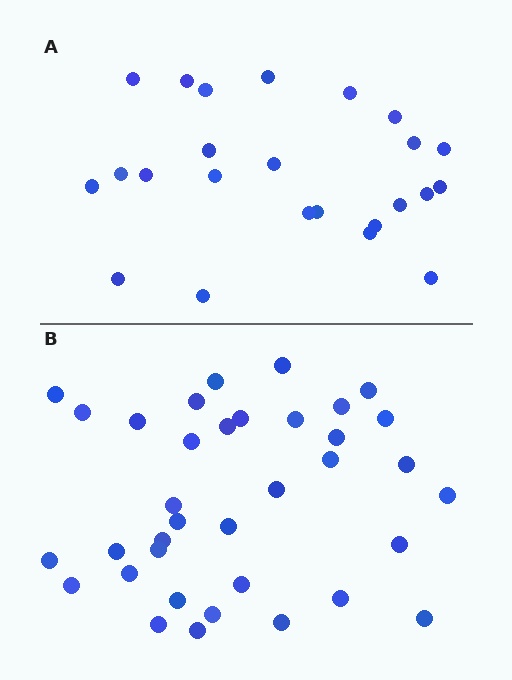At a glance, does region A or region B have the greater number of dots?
Region B (the bottom region) has more dots.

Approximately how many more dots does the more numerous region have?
Region B has roughly 12 or so more dots than region A.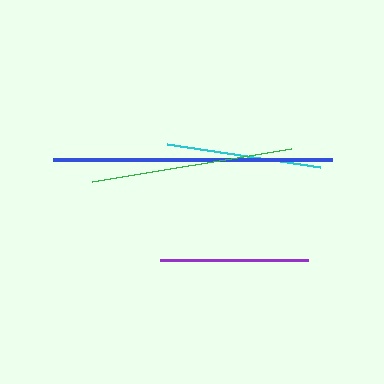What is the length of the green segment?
The green segment is approximately 201 pixels long.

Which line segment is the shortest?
The orange line is the shortest at approximately 63 pixels.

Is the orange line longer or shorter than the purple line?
The purple line is longer than the orange line.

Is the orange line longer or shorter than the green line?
The green line is longer than the orange line.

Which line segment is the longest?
The blue line is the longest at approximately 279 pixels.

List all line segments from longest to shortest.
From longest to shortest: blue, green, cyan, purple, orange.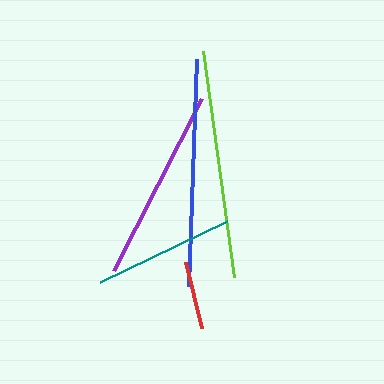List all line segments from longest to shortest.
From longest to shortest: lime, blue, purple, teal, red.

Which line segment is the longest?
The lime line is the longest at approximately 228 pixels.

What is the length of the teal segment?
The teal segment is approximately 140 pixels long.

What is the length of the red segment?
The red segment is approximately 68 pixels long.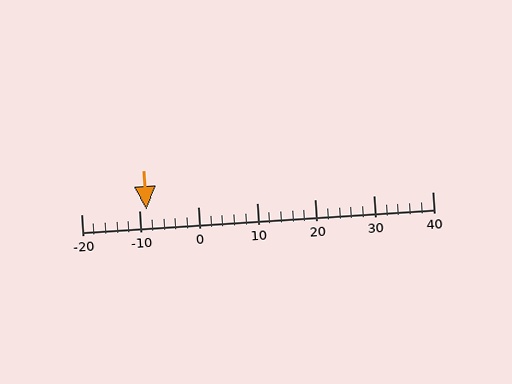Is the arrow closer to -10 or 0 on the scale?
The arrow is closer to -10.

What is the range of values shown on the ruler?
The ruler shows values from -20 to 40.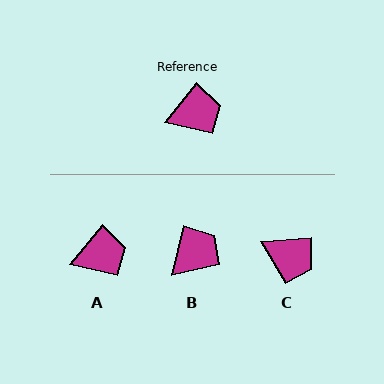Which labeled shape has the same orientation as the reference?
A.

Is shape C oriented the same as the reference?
No, it is off by about 46 degrees.